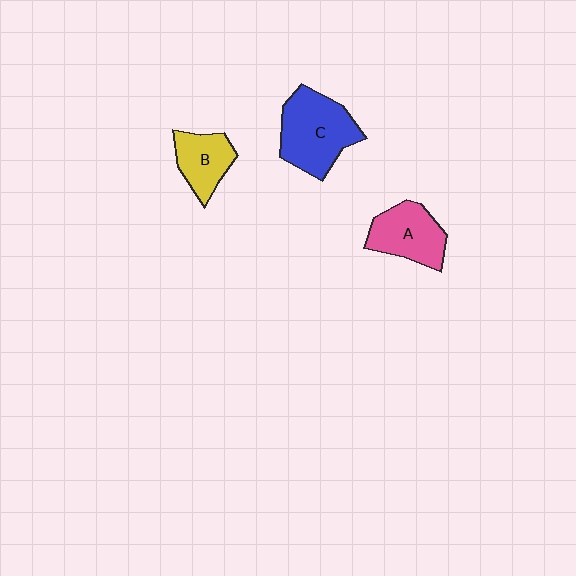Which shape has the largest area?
Shape C (blue).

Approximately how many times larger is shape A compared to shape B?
Approximately 1.2 times.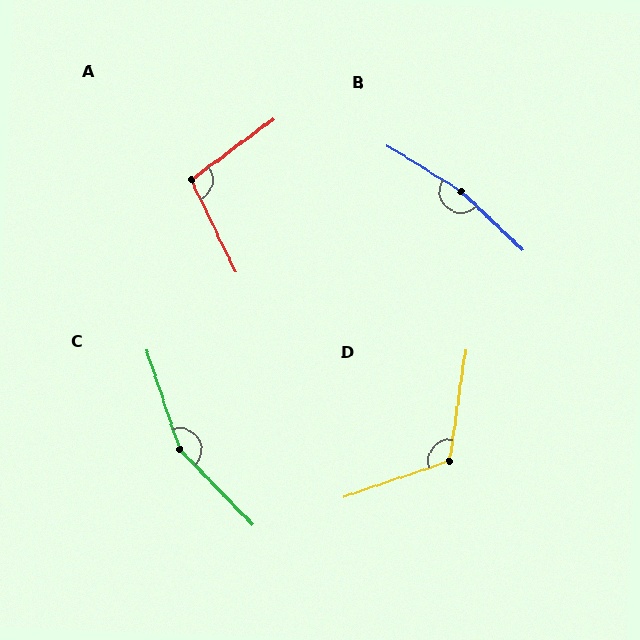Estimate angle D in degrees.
Approximately 117 degrees.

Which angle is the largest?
B, at approximately 168 degrees.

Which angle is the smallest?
A, at approximately 100 degrees.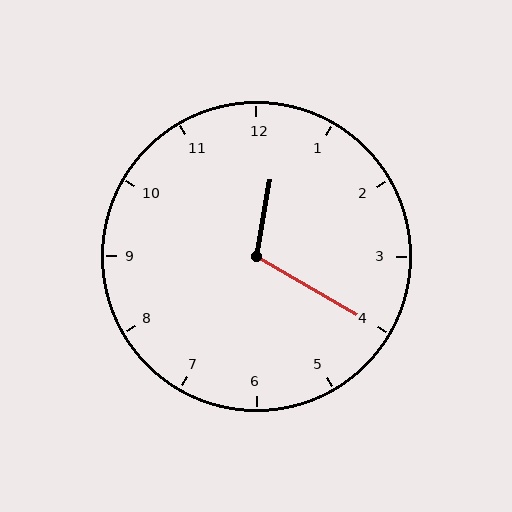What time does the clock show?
12:20.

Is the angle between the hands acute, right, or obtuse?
It is obtuse.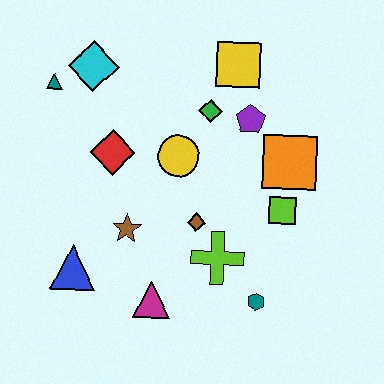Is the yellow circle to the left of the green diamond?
Yes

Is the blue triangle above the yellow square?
No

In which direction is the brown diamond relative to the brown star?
The brown diamond is to the right of the brown star.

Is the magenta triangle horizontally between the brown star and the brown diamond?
Yes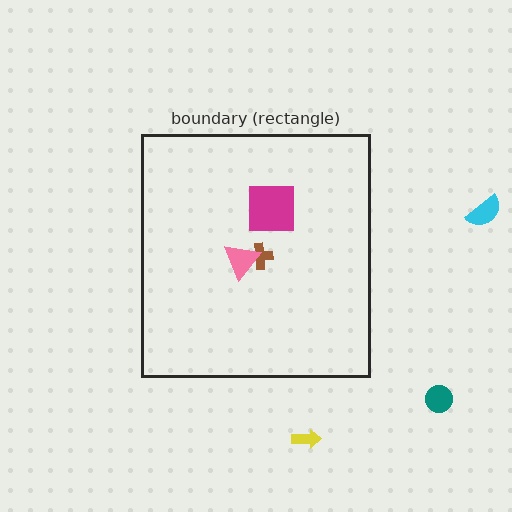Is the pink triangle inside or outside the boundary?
Inside.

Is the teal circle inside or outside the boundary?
Outside.